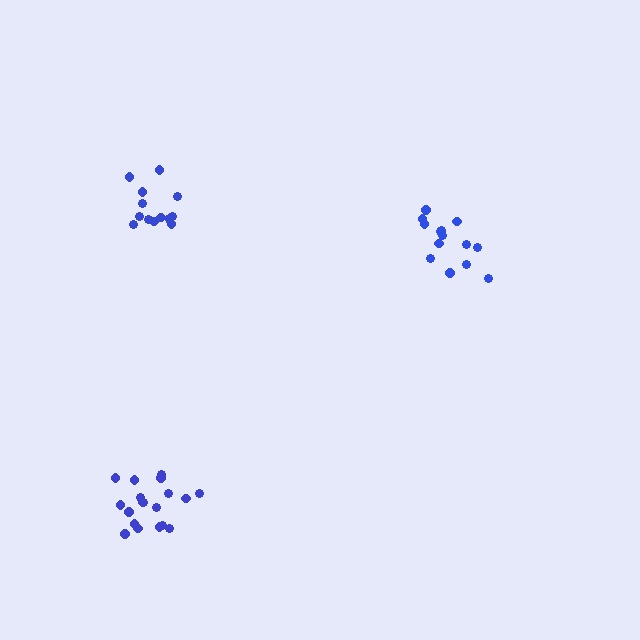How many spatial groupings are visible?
There are 3 spatial groupings.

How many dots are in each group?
Group 1: 19 dots, Group 2: 14 dots, Group 3: 14 dots (47 total).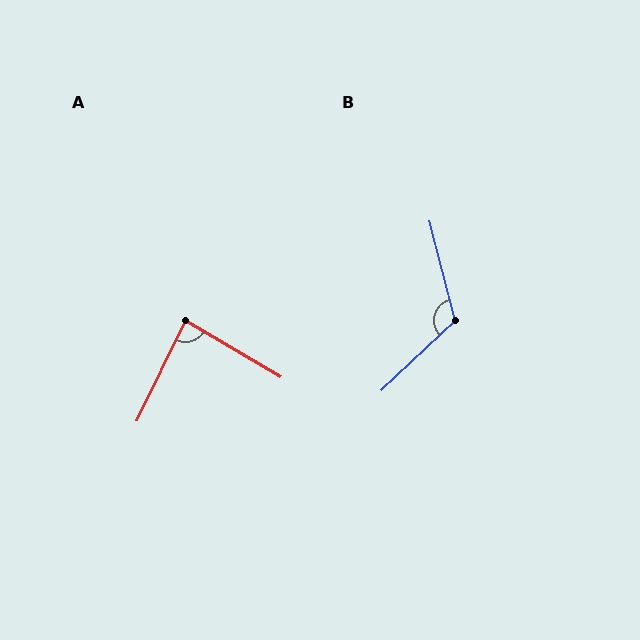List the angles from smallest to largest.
A (85°), B (119°).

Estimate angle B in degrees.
Approximately 119 degrees.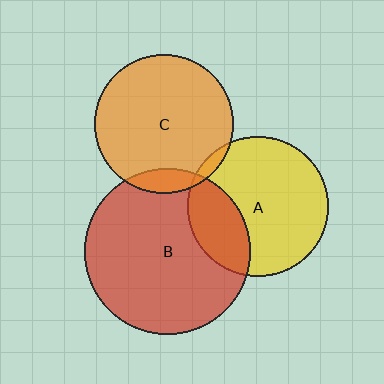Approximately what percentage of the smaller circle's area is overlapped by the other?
Approximately 10%.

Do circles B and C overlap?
Yes.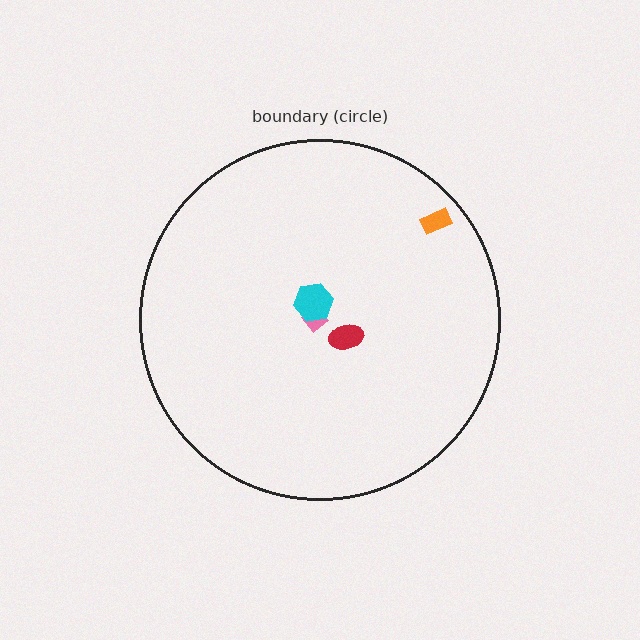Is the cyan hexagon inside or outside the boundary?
Inside.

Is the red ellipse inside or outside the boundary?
Inside.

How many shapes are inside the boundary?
4 inside, 0 outside.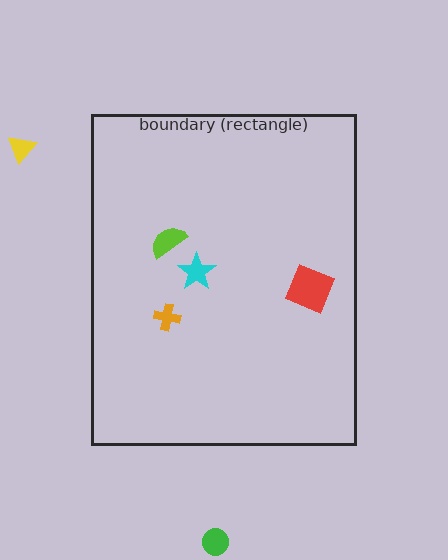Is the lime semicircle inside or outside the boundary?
Inside.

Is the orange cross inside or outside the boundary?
Inside.